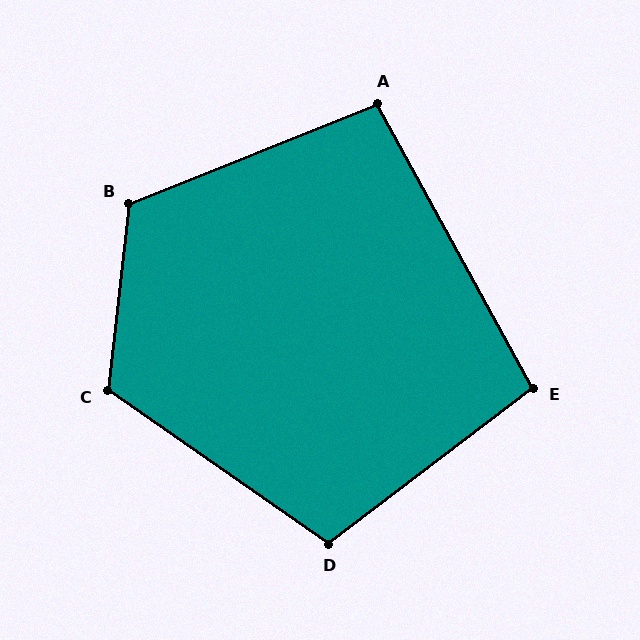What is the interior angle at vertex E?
Approximately 99 degrees (obtuse).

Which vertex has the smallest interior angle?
A, at approximately 97 degrees.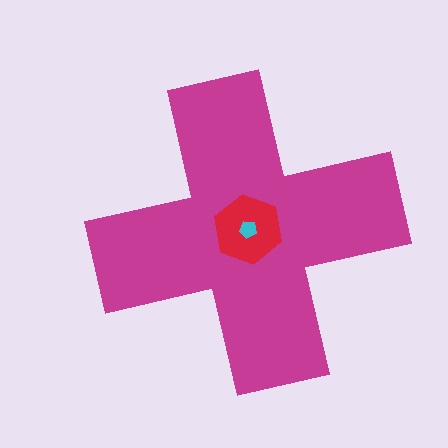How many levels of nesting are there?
3.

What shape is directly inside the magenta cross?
The red hexagon.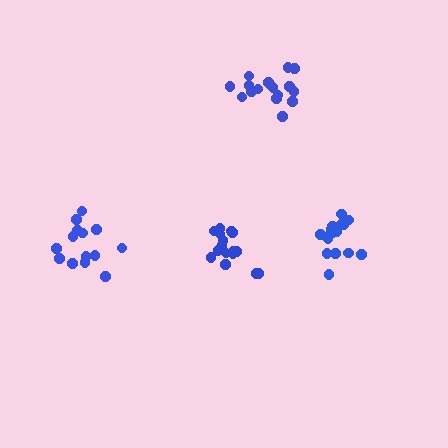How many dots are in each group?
Group 1: 15 dots, Group 2: 16 dots, Group 3: 17 dots, Group 4: 16 dots (64 total).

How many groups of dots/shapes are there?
There are 4 groups.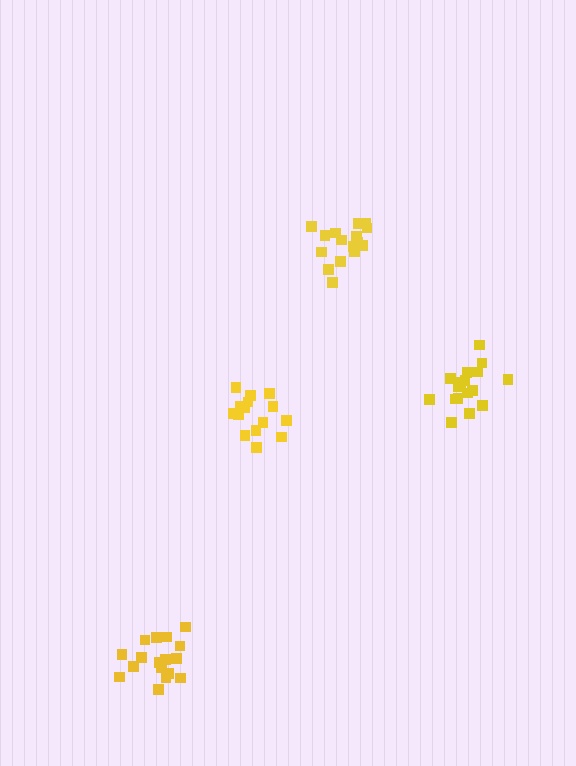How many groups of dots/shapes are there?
There are 4 groups.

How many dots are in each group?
Group 1: 15 dots, Group 2: 16 dots, Group 3: 18 dots, Group 4: 17 dots (66 total).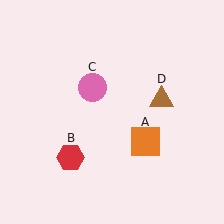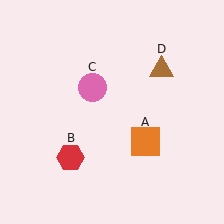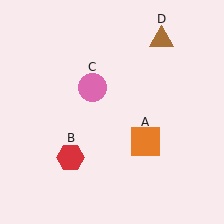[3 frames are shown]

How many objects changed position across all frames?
1 object changed position: brown triangle (object D).